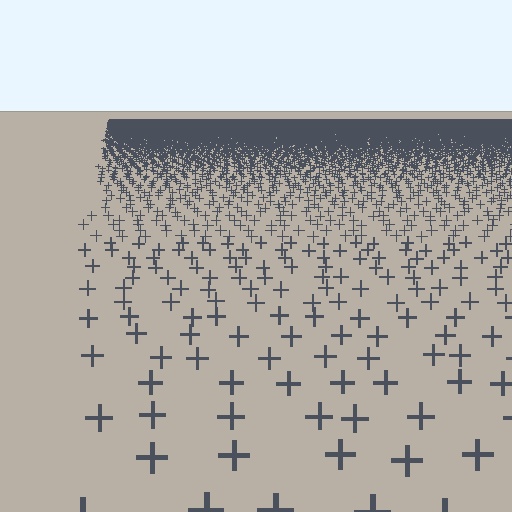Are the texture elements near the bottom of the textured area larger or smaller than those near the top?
Larger. Near the bottom, elements are closer to the viewer and appear at a bigger on-screen size.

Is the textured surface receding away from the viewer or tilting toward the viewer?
The surface is receding away from the viewer. Texture elements get smaller and denser toward the top.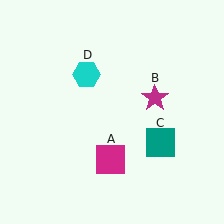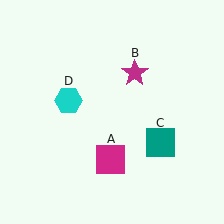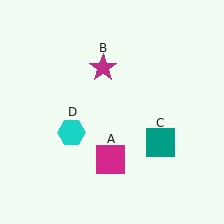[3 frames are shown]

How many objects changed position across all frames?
2 objects changed position: magenta star (object B), cyan hexagon (object D).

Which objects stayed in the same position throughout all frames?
Magenta square (object A) and teal square (object C) remained stationary.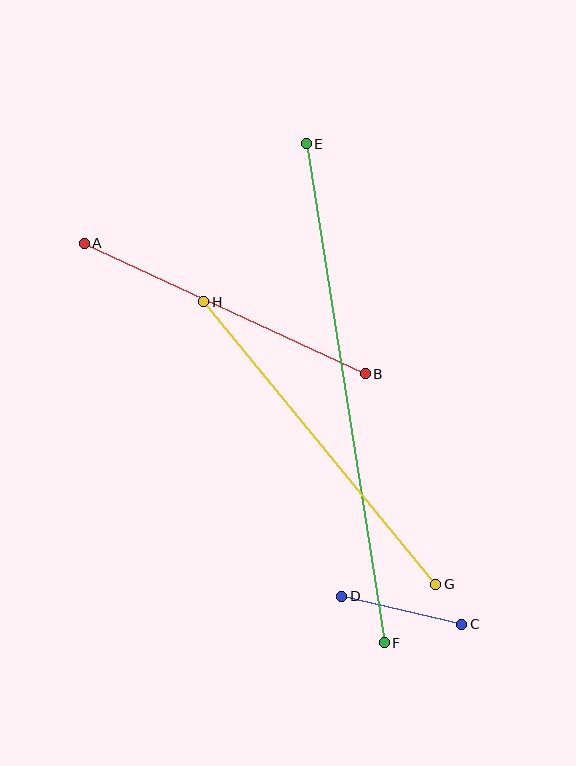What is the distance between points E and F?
The distance is approximately 505 pixels.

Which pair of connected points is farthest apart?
Points E and F are farthest apart.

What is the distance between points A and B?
The distance is approximately 310 pixels.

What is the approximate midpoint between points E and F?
The midpoint is at approximately (345, 393) pixels.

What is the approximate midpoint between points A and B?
The midpoint is at approximately (225, 309) pixels.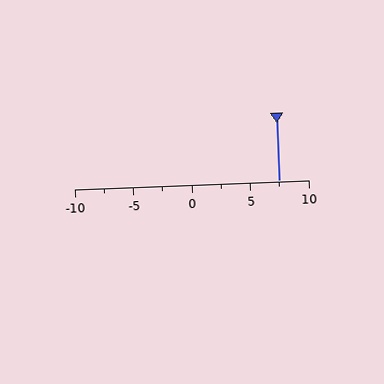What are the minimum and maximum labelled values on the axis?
The axis runs from -10 to 10.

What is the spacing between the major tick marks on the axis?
The major ticks are spaced 5 apart.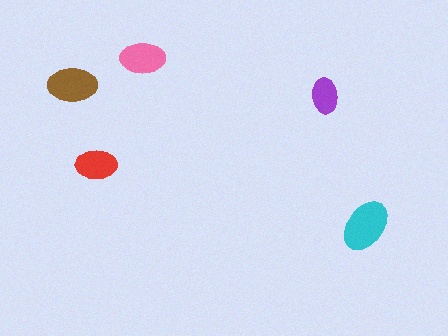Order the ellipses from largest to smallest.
the cyan one, the brown one, the pink one, the red one, the purple one.